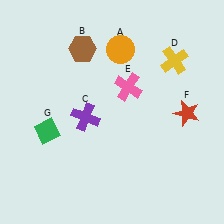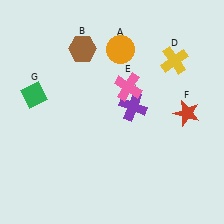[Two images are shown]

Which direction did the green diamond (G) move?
The green diamond (G) moved up.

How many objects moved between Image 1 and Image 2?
2 objects moved between the two images.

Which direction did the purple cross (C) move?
The purple cross (C) moved right.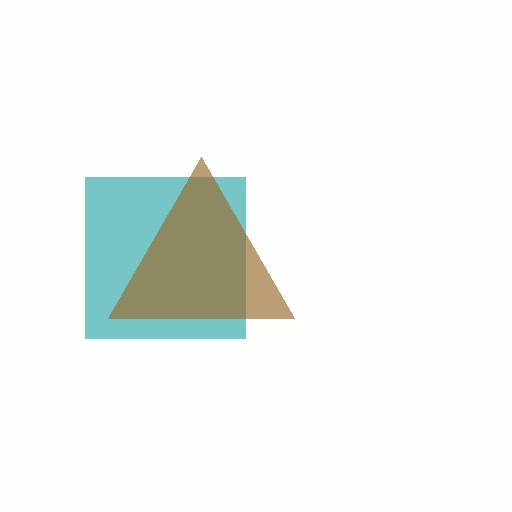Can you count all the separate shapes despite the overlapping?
Yes, there are 2 separate shapes.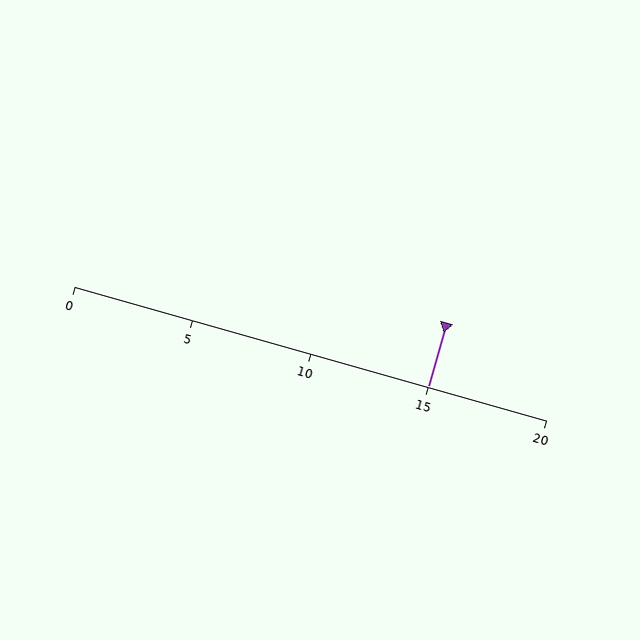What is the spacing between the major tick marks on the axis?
The major ticks are spaced 5 apart.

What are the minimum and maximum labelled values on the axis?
The axis runs from 0 to 20.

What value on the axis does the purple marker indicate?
The marker indicates approximately 15.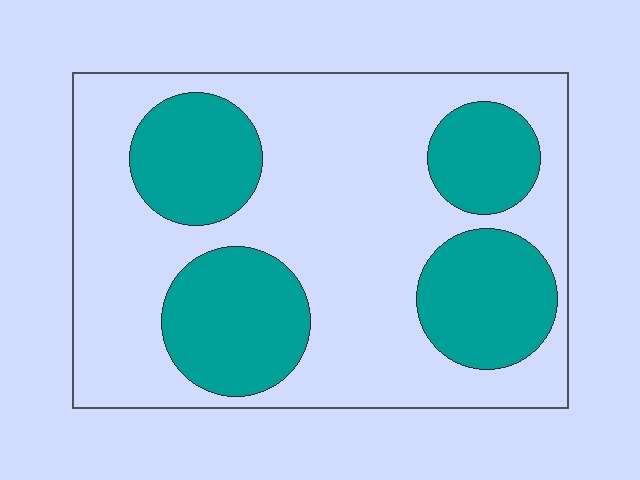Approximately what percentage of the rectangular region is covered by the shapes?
Approximately 35%.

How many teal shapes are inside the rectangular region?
4.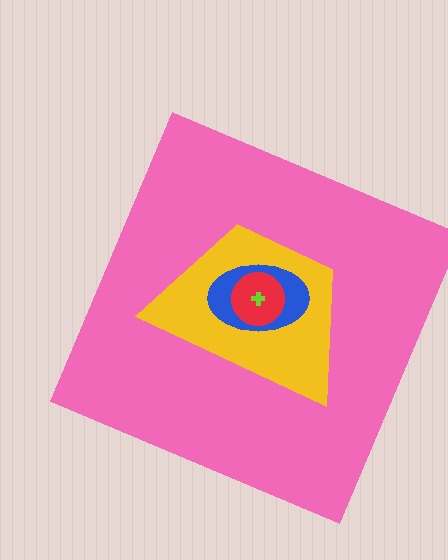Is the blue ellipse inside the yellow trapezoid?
Yes.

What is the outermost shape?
The pink square.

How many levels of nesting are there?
5.